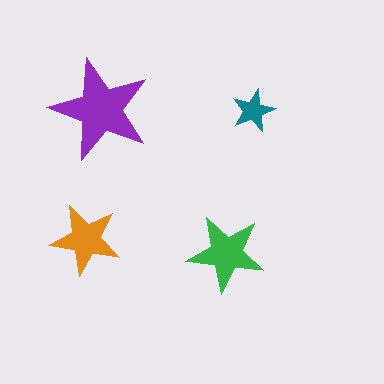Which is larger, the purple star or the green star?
The purple one.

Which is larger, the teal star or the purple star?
The purple one.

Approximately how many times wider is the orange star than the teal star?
About 1.5 times wider.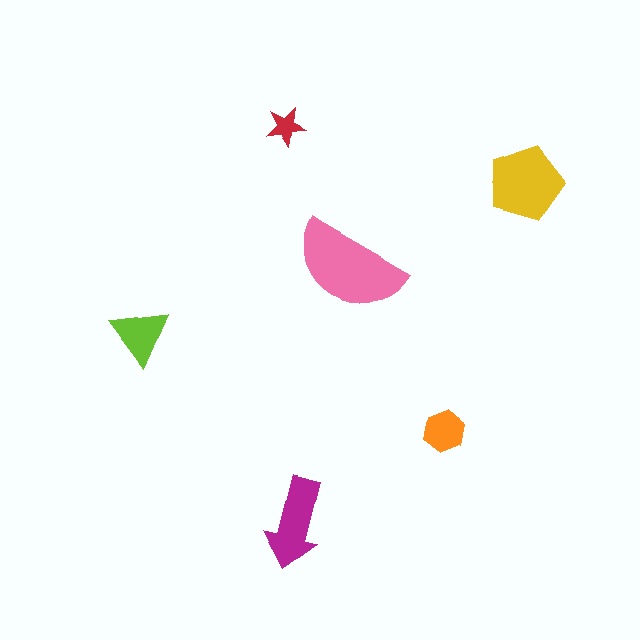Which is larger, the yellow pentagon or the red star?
The yellow pentagon.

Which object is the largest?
The pink semicircle.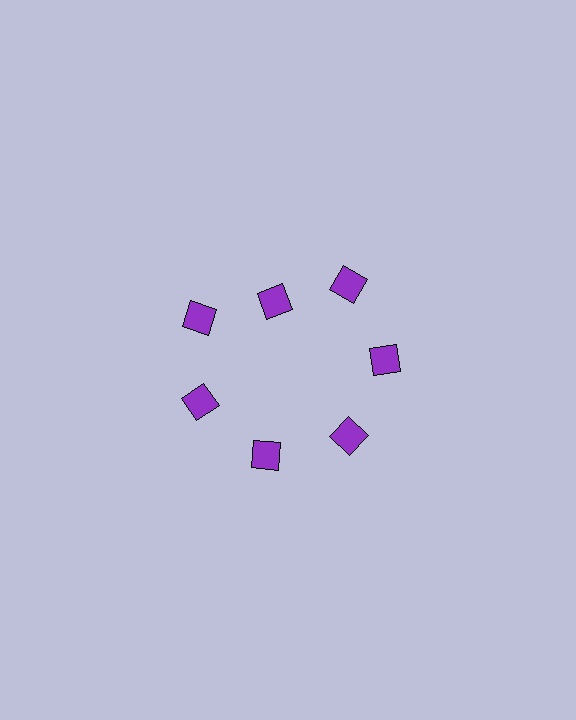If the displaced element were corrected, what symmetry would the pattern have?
It would have 7-fold rotational symmetry — the pattern would map onto itself every 51 degrees.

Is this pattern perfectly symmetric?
No. The 7 purple diamonds are arranged in a ring, but one element near the 12 o'clock position is pulled inward toward the center, breaking the 7-fold rotational symmetry.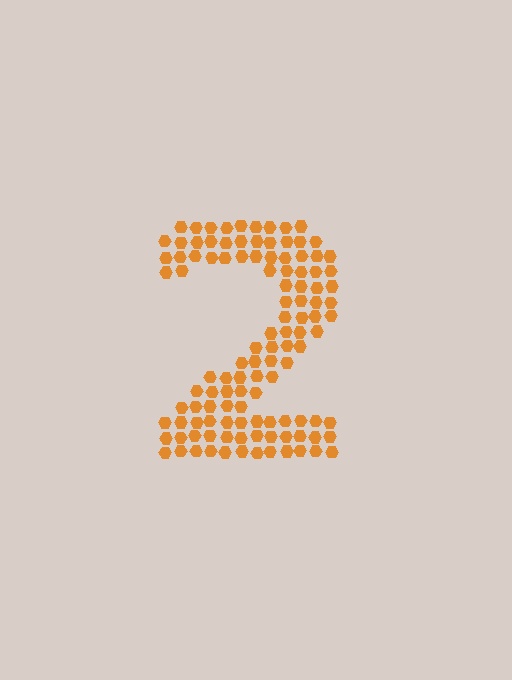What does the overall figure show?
The overall figure shows the digit 2.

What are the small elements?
The small elements are hexagons.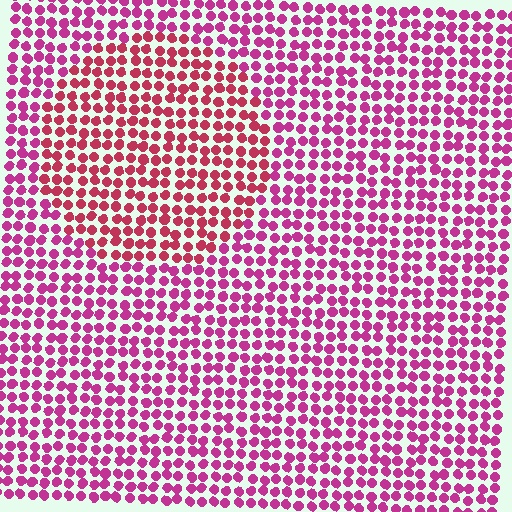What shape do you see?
I see a circle.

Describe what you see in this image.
The image is filled with small magenta elements in a uniform arrangement. A circle-shaped region is visible where the elements are tinted to a slightly different hue, forming a subtle color boundary.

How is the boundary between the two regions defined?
The boundary is defined purely by a slight shift in hue (about 25 degrees). Spacing, size, and orientation are identical on both sides.